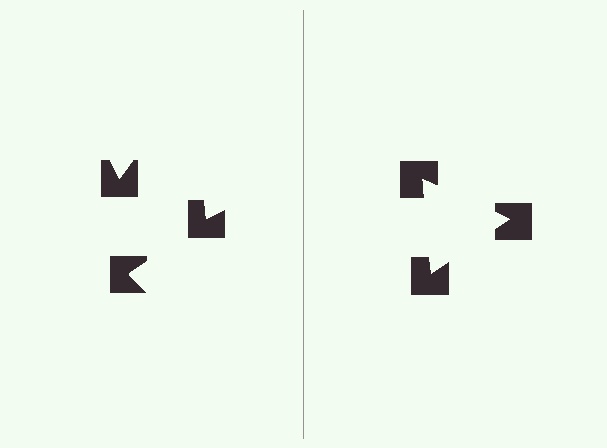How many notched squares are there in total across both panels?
6 — 3 on each side.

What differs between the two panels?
The notched squares are positioned identically on both sides; only the wedge orientations differ. On the right they align to a triangle; on the left they are misaligned.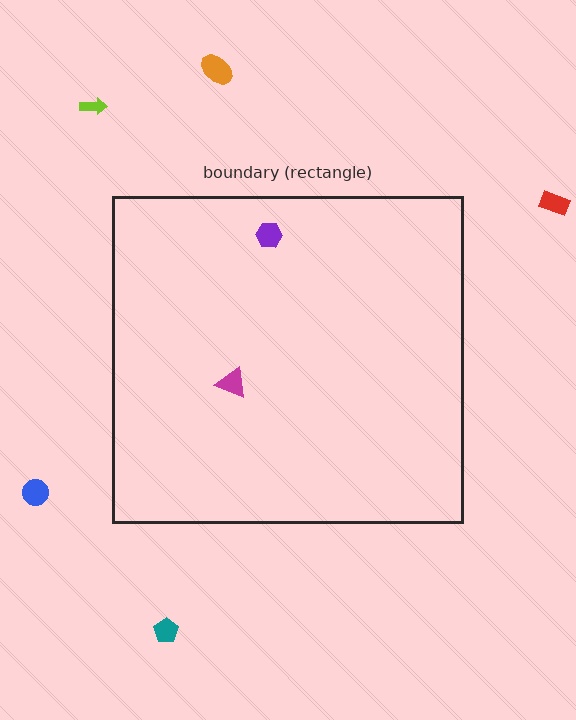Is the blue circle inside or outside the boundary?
Outside.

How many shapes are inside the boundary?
2 inside, 5 outside.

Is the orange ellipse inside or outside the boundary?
Outside.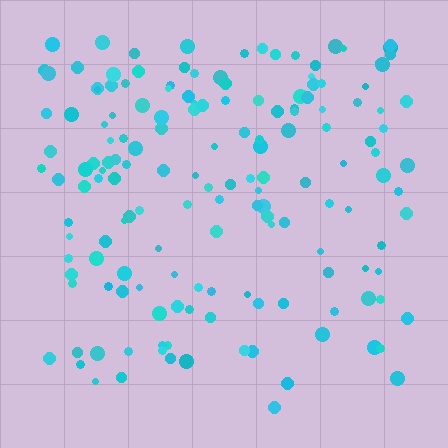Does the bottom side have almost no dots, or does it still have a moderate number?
Still a moderate number, just noticeably fewer than the top.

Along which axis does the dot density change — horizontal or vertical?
Vertical.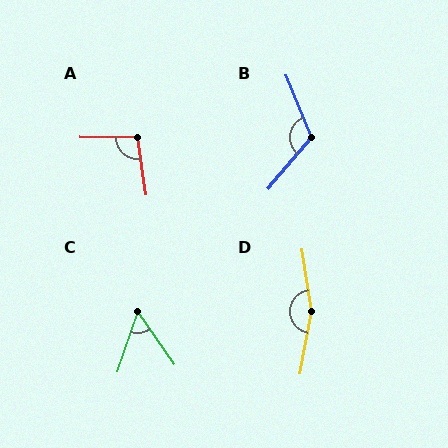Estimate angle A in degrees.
Approximately 99 degrees.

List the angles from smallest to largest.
C (53°), A (99°), B (118°), D (161°).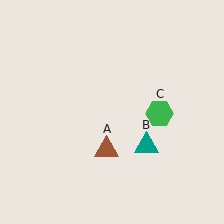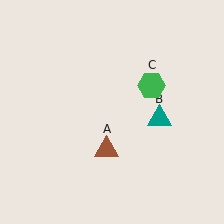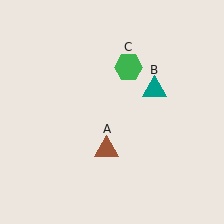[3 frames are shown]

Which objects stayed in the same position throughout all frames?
Brown triangle (object A) remained stationary.